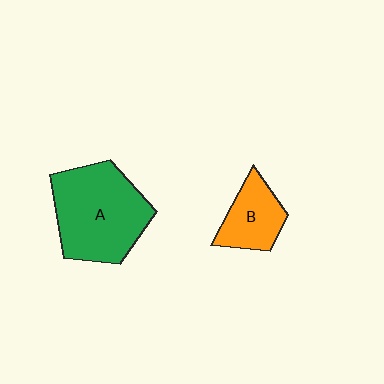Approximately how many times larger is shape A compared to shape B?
Approximately 2.1 times.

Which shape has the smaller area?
Shape B (orange).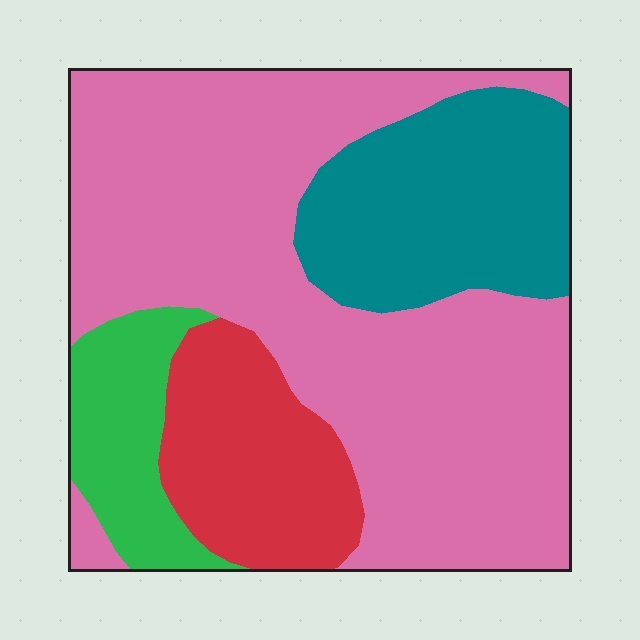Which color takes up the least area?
Green, at roughly 10%.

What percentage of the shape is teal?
Teal covers about 20% of the shape.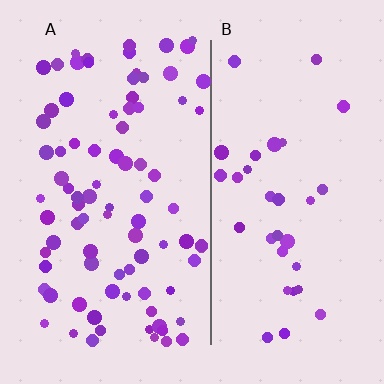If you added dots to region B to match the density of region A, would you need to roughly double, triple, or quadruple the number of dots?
Approximately double.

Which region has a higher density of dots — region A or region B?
A (the left).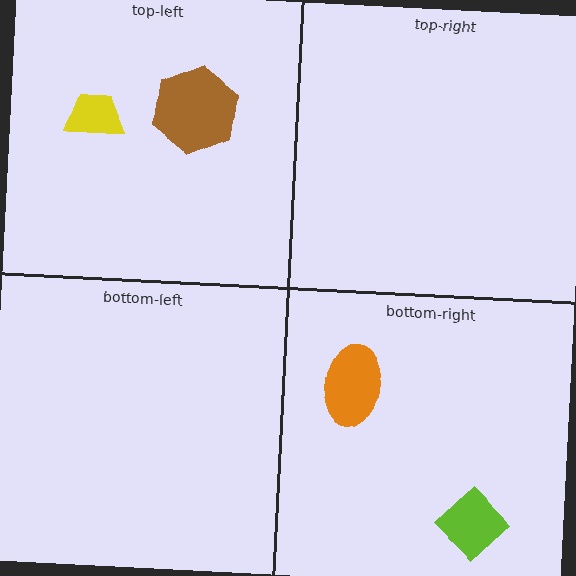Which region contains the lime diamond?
The bottom-right region.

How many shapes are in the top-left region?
2.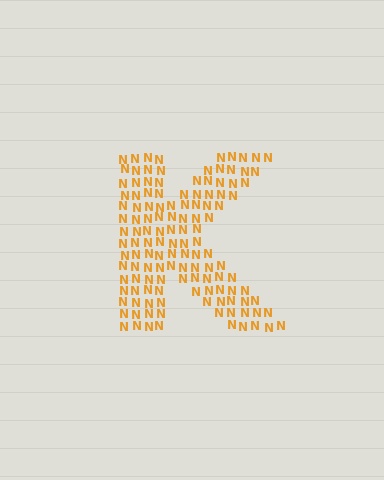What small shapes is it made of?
It is made of small letter N's.